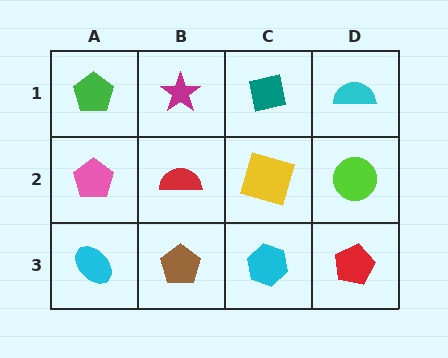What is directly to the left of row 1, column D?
A teal square.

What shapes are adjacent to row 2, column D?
A cyan semicircle (row 1, column D), a red pentagon (row 3, column D), a yellow square (row 2, column C).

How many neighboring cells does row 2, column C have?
4.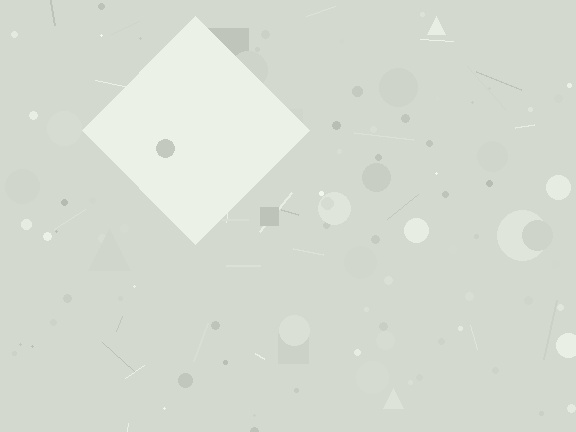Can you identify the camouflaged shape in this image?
The camouflaged shape is a diamond.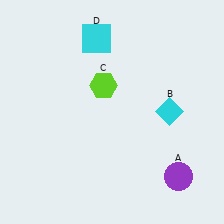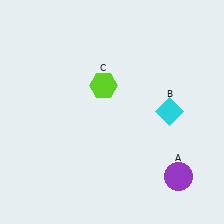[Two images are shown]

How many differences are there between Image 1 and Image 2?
There is 1 difference between the two images.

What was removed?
The cyan square (D) was removed in Image 2.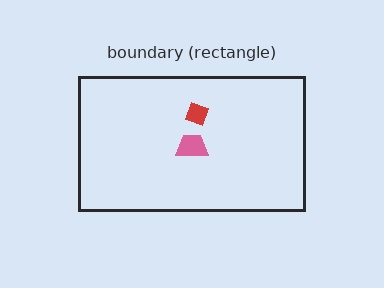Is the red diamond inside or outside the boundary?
Inside.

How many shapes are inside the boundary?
2 inside, 0 outside.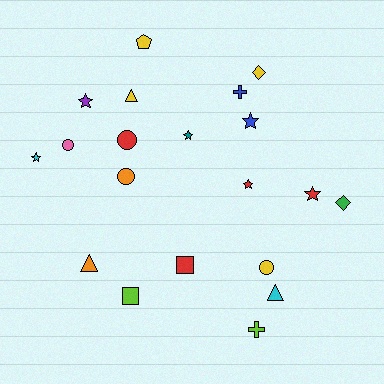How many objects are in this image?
There are 20 objects.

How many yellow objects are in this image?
There are 4 yellow objects.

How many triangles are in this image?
There are 3 triangles.